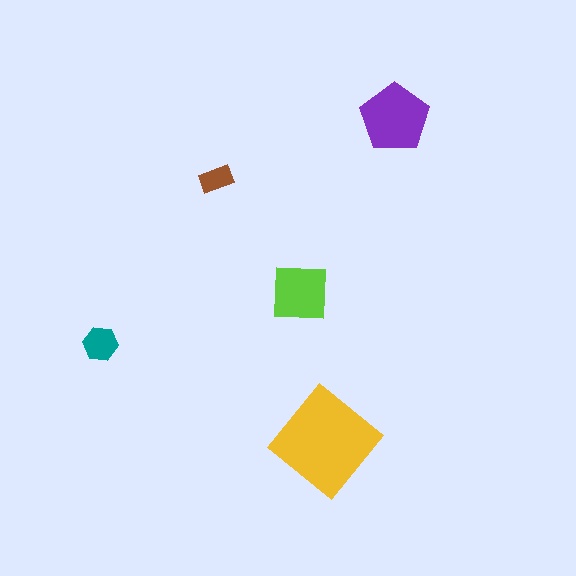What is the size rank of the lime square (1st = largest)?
3rd.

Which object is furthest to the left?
The teal hexagon is leftmost.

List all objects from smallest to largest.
The brown rectangle, the teal hexagon, the lime square, the purple pentagon, the yellow diamond.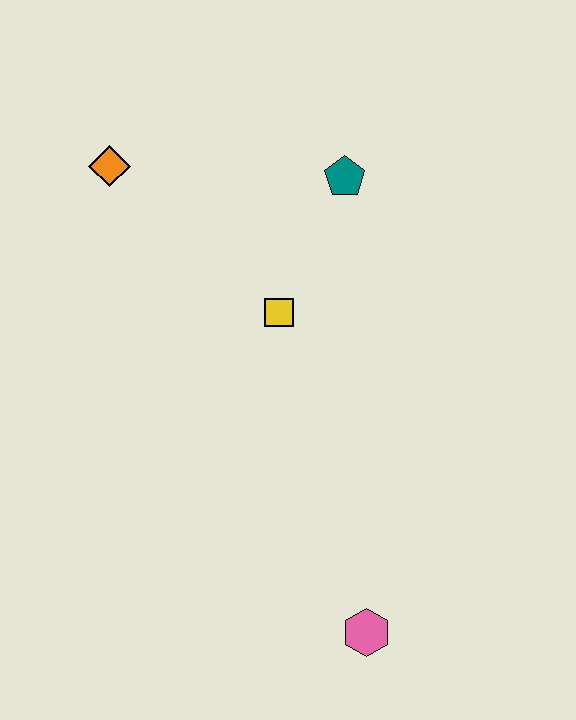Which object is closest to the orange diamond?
The yellow square is closest to the orange diamond.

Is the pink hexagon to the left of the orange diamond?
No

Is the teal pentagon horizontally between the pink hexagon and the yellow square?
Yes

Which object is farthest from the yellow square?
The pink hexagon is farthest from the yellow square.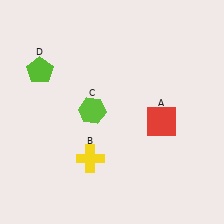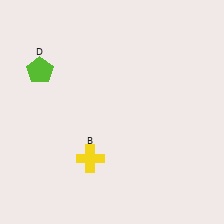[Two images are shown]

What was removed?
The lime hexagon (C), the red square (A) were removed in Image 2.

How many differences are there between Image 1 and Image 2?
There are 2 differences between the two images.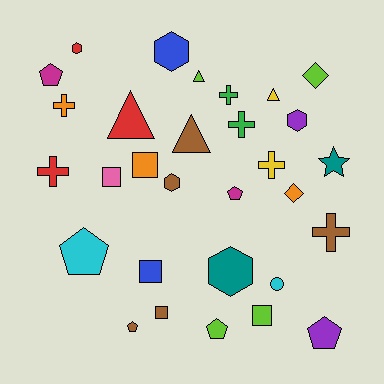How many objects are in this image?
There are 30 objects.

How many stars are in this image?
There is 1 star.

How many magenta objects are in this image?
There are 2 magenta objects.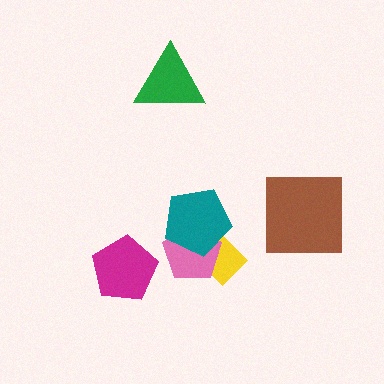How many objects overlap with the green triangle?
0 objects overlap with the green triangle.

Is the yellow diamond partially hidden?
Yes, it is partially covered by another shape.